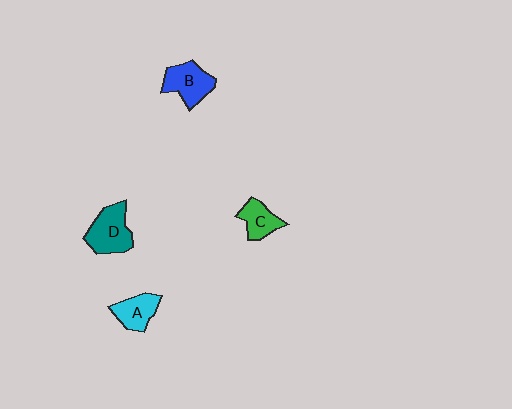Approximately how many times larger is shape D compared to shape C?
Approximately 1.5 times.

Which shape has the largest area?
Shape D (teal).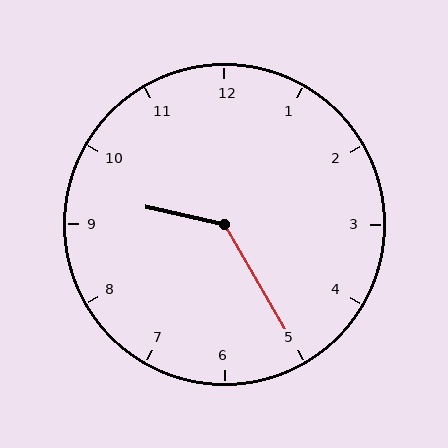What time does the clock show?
9:25.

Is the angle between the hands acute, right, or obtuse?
It is obtuse.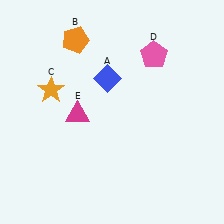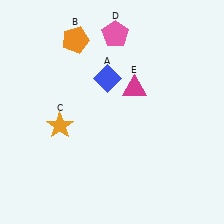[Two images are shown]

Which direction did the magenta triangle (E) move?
The magenta triangle (E) moved right.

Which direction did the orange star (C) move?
The orange star (C) moved down.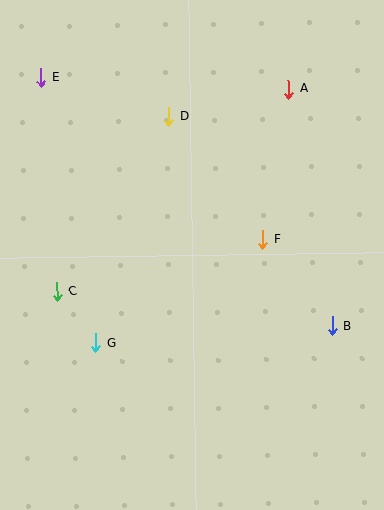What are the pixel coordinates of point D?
Point D is at (169, 116).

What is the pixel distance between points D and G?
The distance between D and G is 238 pixels.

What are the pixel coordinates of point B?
Point B is at (332, 326).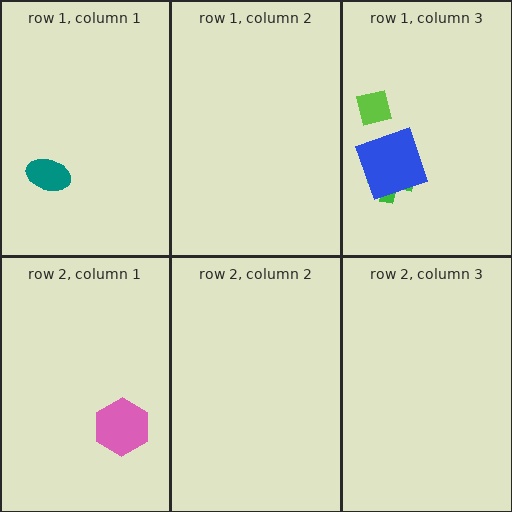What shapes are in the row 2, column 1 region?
The pink hexagon.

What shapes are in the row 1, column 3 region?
The green cross, the lime square, the blue square.